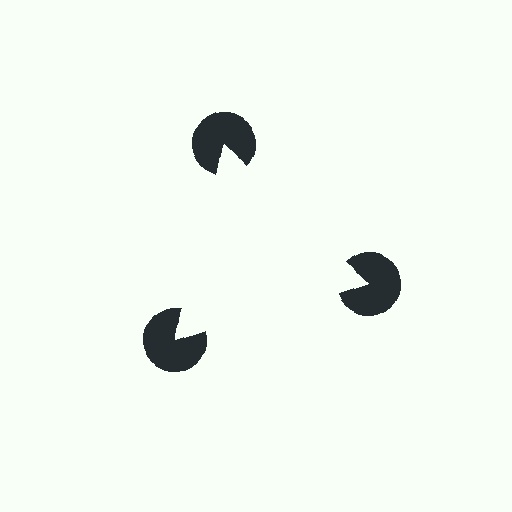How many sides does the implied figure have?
3 sides.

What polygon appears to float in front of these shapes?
An illusory triangle — its edges are inferred from the aligned wedge cuts in the pac-man discs, not physically drawn.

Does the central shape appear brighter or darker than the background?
It typically appears slightly brighter than the background, even though no actual brightness change is drawn.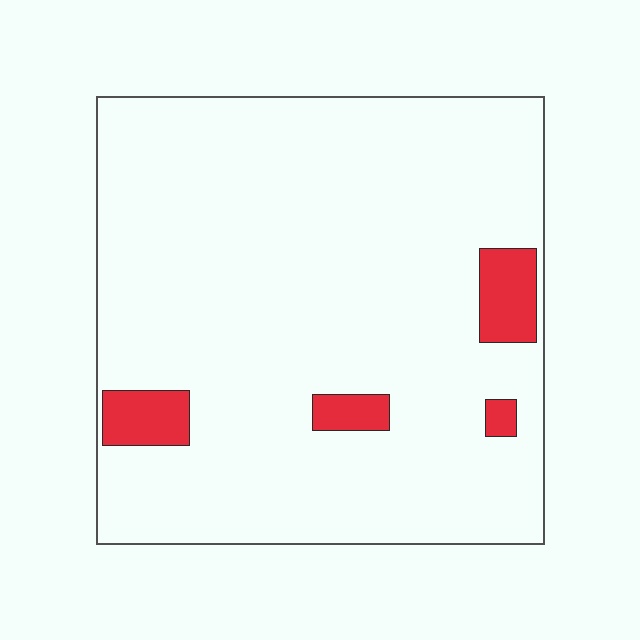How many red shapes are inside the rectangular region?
4.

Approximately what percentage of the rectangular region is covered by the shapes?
Approximately 5%.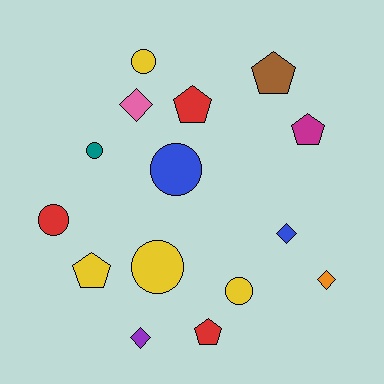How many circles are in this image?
There are 6 circles.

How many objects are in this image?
There are 15 objects.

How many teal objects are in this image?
There is 1 teal object.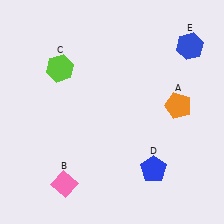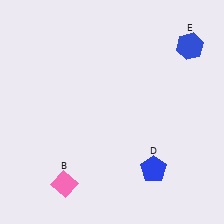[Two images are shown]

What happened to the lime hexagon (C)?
The lime hexagon (C) was removed in Image 2. It was in the top-left area of Image 1.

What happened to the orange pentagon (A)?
The orange pentagon (A) was removed in Image 2. It was in the top-right area of Image 1.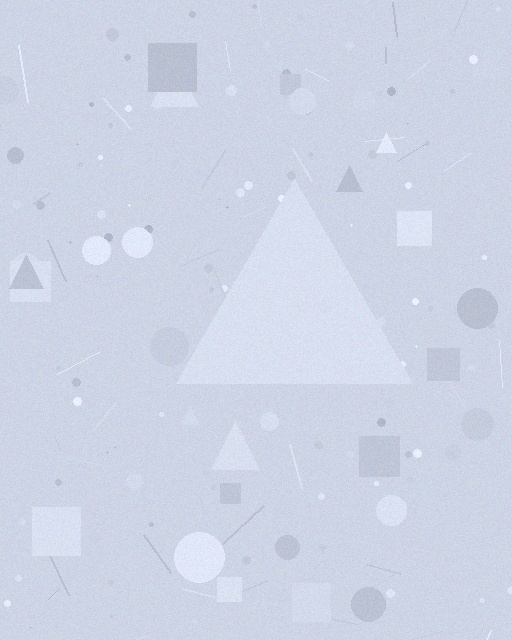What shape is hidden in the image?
A triangle is hidden in the image.